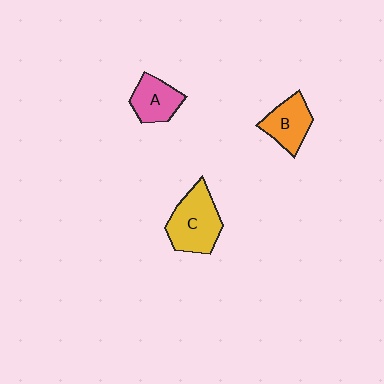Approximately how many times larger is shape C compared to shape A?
Approximately 1.5 times.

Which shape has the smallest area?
Shape A (pink).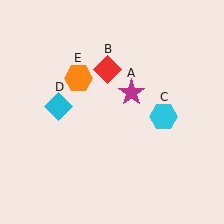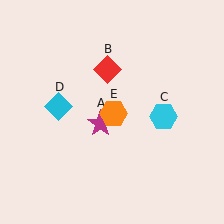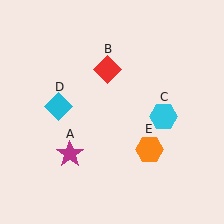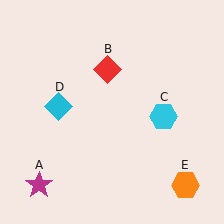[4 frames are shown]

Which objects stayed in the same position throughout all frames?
Red diamond (object B) and cyan hexagon (object C) and cyan diamond (object D) remained stationary.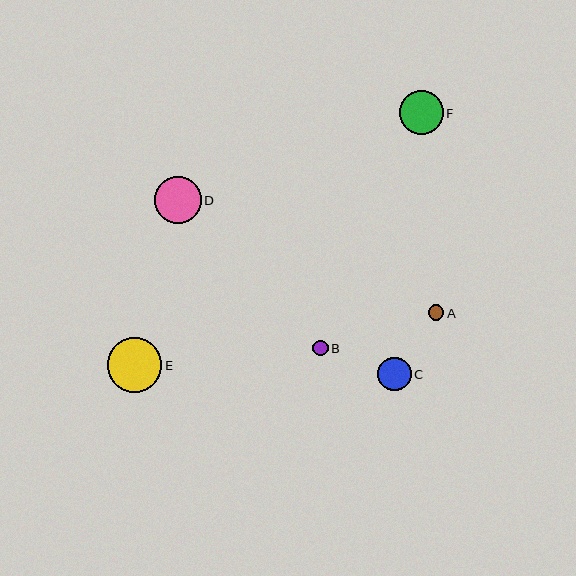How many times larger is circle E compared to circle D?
Circle E is approximately 1.1 times the size of circle D.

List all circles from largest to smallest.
From largest to smallest: E, D, F, C, A, B.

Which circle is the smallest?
Circle B is the smallest with a size of approximately 16 pixels.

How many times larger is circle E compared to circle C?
Circle E is approximately 1.6 times the size of circle C.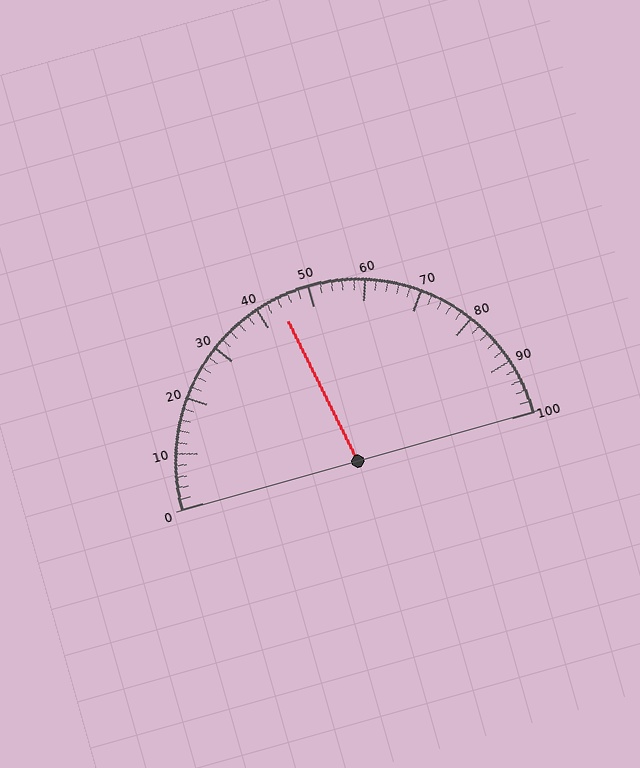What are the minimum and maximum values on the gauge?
The gauge ranges from 0 to 100.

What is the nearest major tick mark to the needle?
The nearest major tick mark is 40.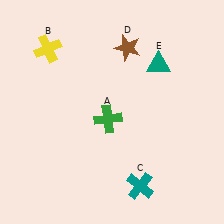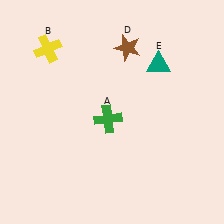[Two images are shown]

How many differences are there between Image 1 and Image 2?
There is 1 difference between the two images.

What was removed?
The teal cross (C) was removed in Image 2.